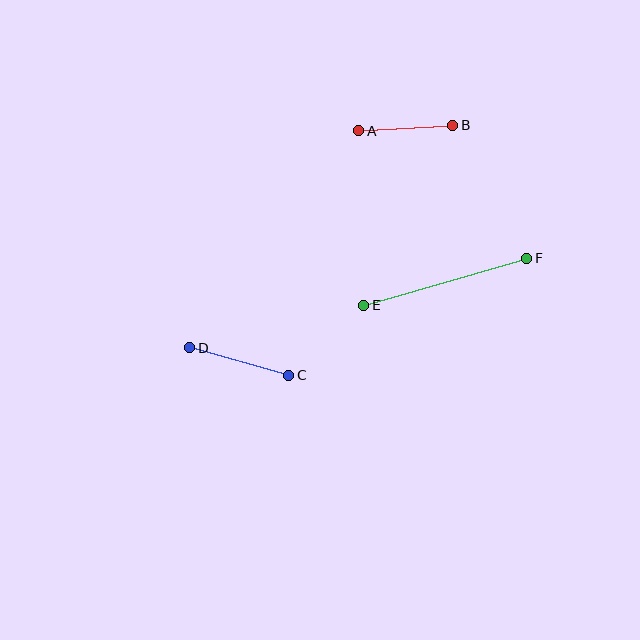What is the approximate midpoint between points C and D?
The midpoint is at approximately (239, 362) pixels.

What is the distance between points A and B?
The distance is approximately 95 pixels.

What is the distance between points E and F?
The distance is approximately 170 pixels.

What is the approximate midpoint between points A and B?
The midpoint is at approximately (406, 128) pixels.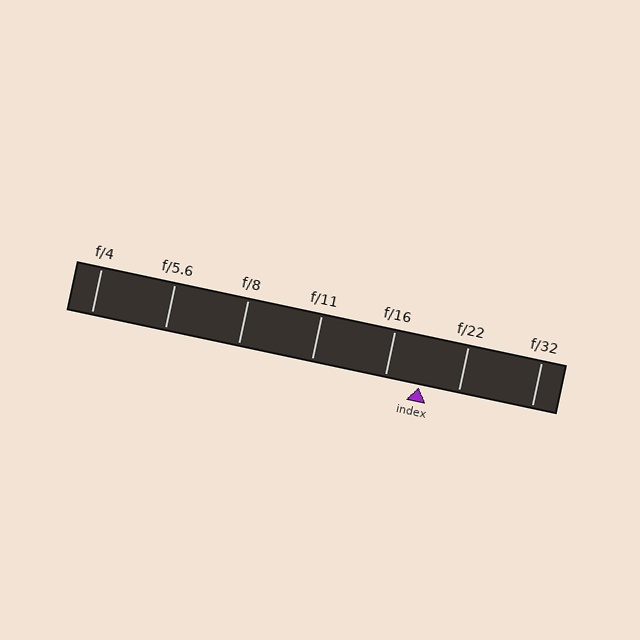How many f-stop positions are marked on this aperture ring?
There are 7 f-stop positions marked.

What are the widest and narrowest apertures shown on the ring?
The widest aperture shown is f/4 and the narrowest is f/32.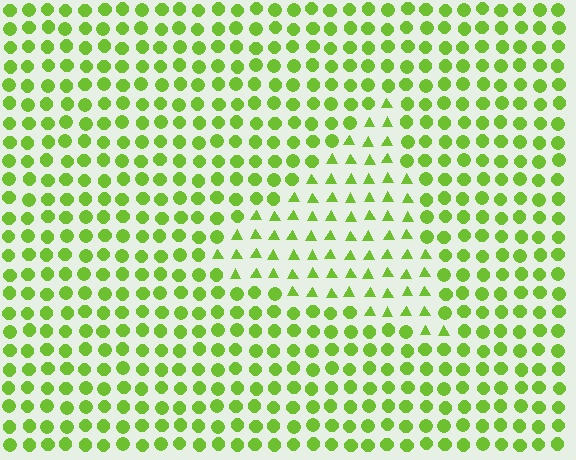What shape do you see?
I see a triangle.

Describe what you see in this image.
The image is filled with small lime elements arranged in a uniform grid. A triangle-shaped region contains triangles, while the surrounding area contains circles. The boundary is defined purely by the change in element shape.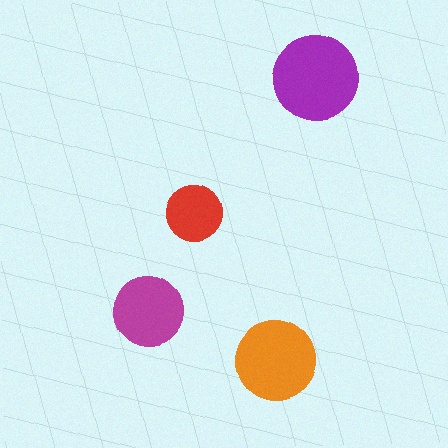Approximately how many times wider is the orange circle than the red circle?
About 1.5 times wider.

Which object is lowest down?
The orange circle is bottommost.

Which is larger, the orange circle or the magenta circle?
The orange one.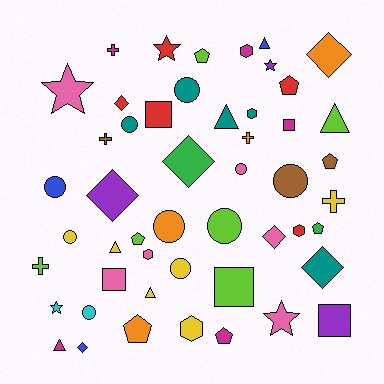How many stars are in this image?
There are 5 stars.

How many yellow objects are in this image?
There are 6 yellow objects.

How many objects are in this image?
There are 50 objects.